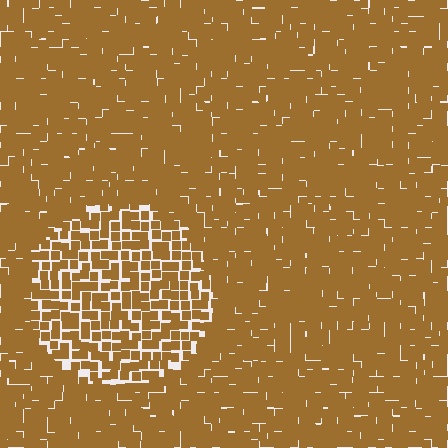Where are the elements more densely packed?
The elements are more densely packed outside the circle boundary.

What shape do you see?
I see a circle.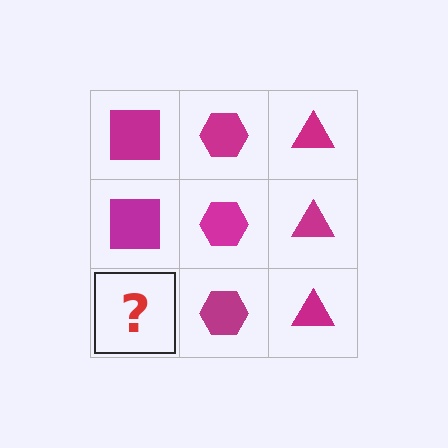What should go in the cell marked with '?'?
The missing cell should contain a magenta square.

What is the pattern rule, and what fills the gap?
The rule is that each column has a consistent shape. The gap should be filled with a magenta square.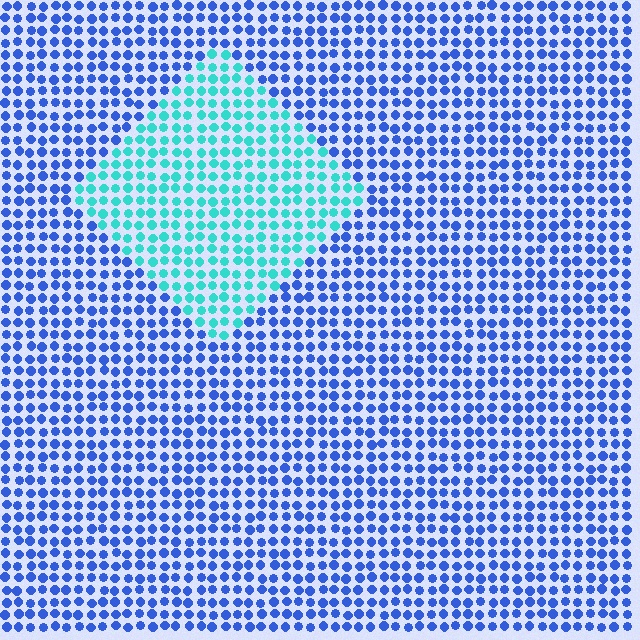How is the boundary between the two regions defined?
The boundary is defined purely by a slight shift in hue (about 50 degrees). Spacing, size, and orientation are identical on both sides.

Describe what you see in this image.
The image is filled with small blue elements in a uniform arrangement. A diamond-shaped region is visible where the elements are tinted to a slightly different hue, forming a subtle color boundary.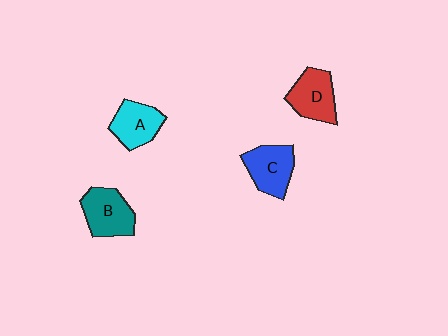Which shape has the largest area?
Shape B (teal).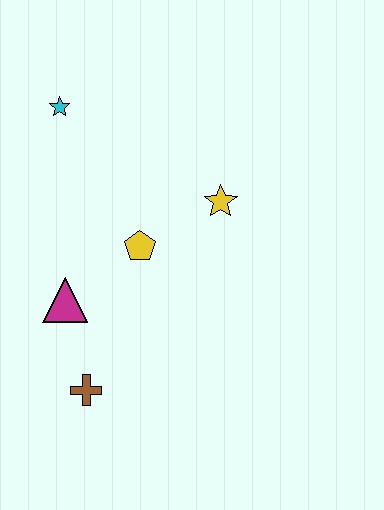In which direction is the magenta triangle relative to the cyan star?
The magenta triangle is below the cyan star.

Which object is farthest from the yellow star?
The brown cross is farthest from the yellow star.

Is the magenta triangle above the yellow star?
No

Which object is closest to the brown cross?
The magenta triangle is closest to the brown cross.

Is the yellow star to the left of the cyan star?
No